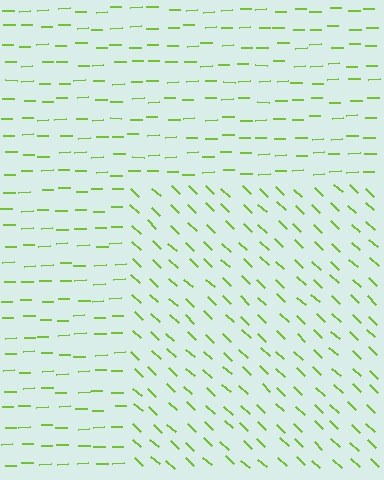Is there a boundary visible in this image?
Yes, there is a texture boundary formed by a change in line orientation.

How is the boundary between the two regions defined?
The boundary is defined purely by a change in line orientation (approximately 45 degrees difference). All lines are the same color and thickness.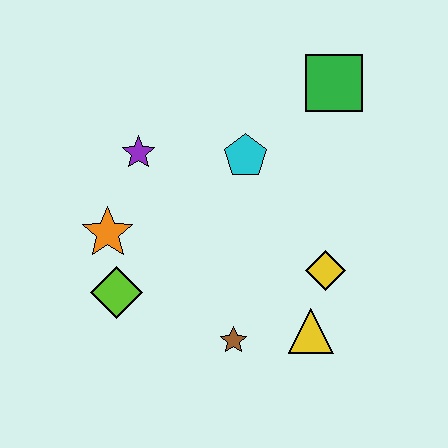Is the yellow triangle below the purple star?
Yes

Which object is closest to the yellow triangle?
The yellow diamond is closest to the yellow triangle.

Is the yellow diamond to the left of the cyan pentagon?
No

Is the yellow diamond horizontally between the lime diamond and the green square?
Yes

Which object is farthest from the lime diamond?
The green square is farthest from the lime diamond.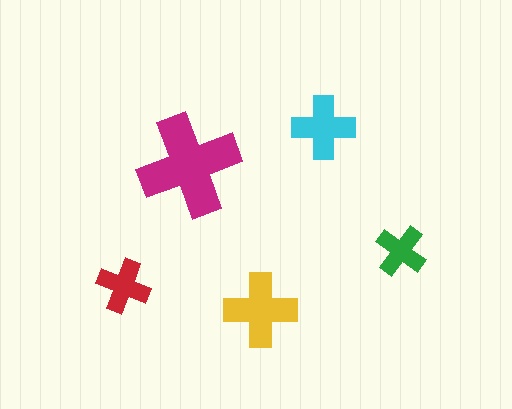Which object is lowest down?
The yellow cross is bottommost.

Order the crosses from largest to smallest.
the magenta one, the yellow one, the cyan one, the red one, the green one.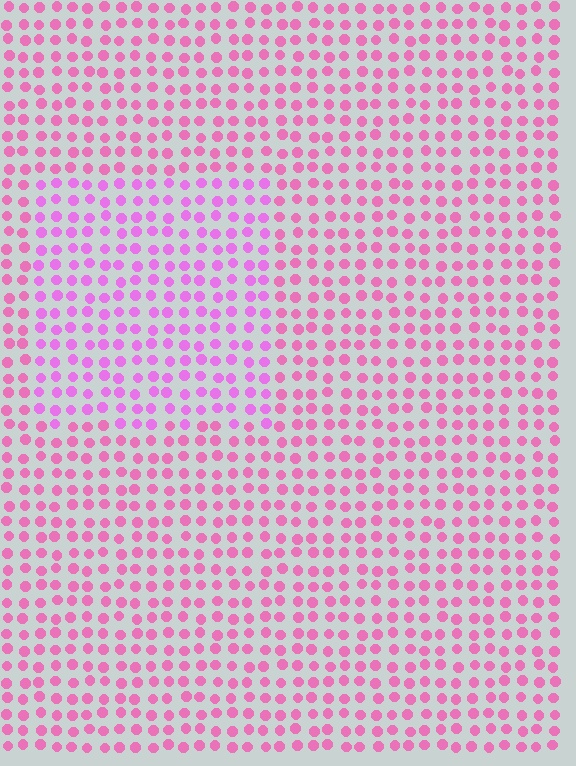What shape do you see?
I see a rectangle.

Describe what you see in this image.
The image is filled with small pink elements in a uniform arrangement. A rectangle-shaped region is visible where the elements are tinted to a slightly different hue, forming a subtle color boundary.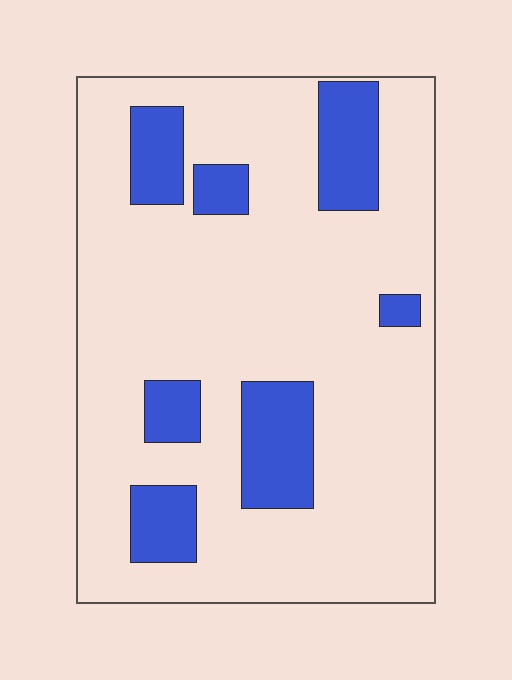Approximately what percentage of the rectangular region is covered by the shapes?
Approximately 20%.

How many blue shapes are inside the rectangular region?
7.